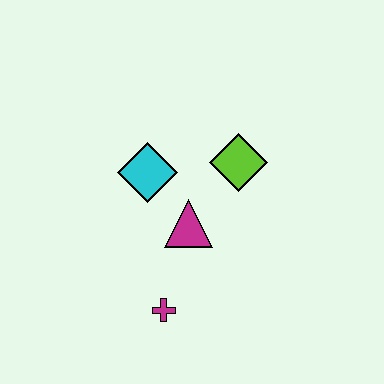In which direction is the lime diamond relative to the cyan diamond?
The lime diamond is to the right of the cyan diamond.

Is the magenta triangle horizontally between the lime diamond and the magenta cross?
Yes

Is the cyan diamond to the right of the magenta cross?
No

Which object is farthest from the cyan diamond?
The magenta cross is farthest from the cyan diamond.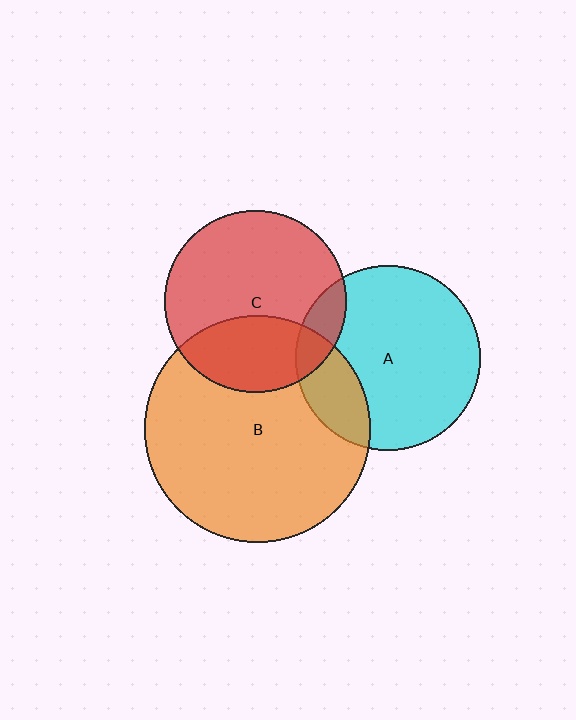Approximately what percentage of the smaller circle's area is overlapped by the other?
Approximately 20%.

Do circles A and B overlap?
Yes.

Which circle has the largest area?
Circle B (orange).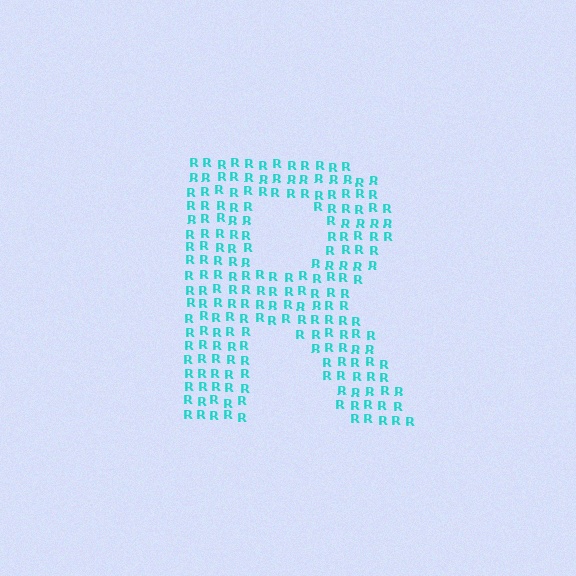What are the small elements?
The small elements are letter R's.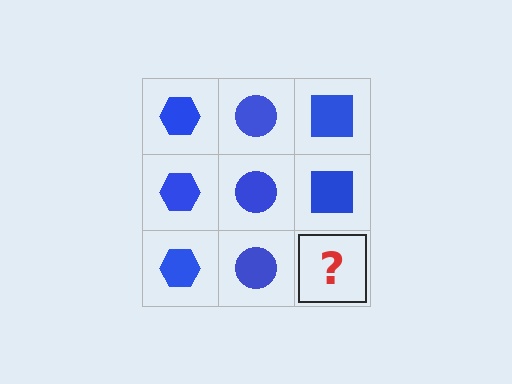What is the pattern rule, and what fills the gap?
The rule is that each column has a consistent shape. The gap should be filled with a blue square.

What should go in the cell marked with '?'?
The missing cell should contain a blue square.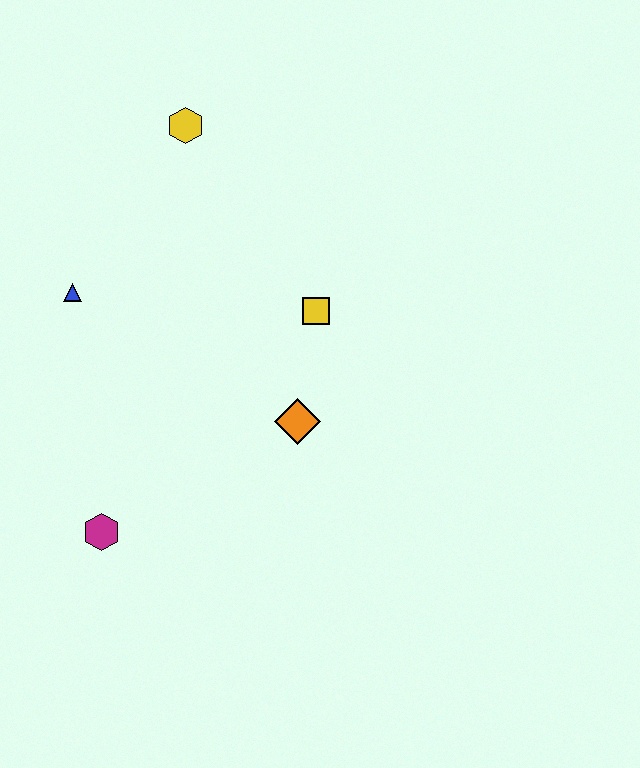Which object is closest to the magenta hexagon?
The orange diamond is closest to the magenta hexagon.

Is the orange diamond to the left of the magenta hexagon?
No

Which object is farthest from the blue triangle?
The orange diamond is farthest from the blue triangle.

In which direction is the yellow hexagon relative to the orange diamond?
The yellow hexagon is above the orange diamond.